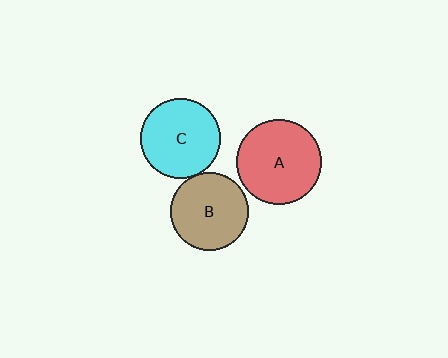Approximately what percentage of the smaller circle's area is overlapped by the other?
Approximately 5%.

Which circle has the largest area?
Circle A (red).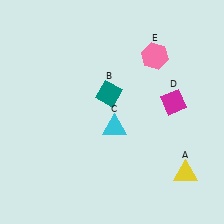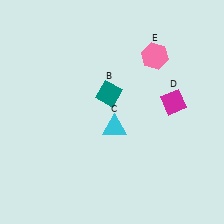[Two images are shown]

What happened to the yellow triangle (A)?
The yellow triangle (A) was removed in Image 2. It was in the bottom-right area of Image 1.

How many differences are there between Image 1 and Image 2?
There is 1 difference between the two images.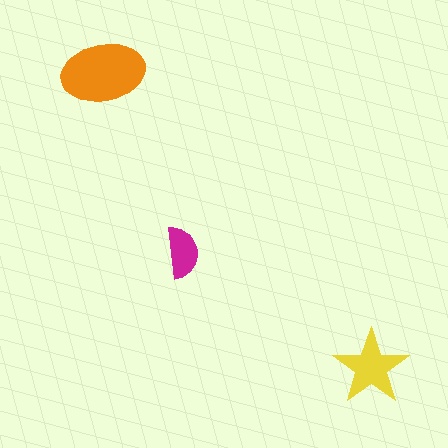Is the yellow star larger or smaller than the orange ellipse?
Smaller.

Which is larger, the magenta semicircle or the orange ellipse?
The orange ellipse.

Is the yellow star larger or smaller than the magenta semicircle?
Larger.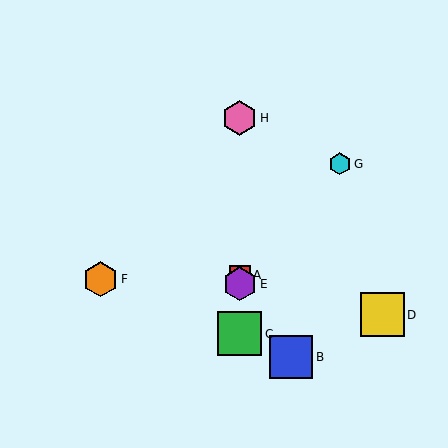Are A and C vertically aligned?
Yes, both are at x≈240.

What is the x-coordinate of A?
Object A is at x≈240.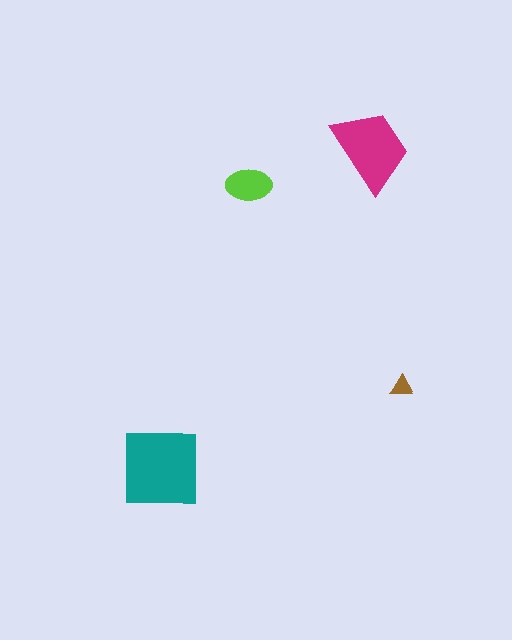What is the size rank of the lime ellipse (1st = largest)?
3rd.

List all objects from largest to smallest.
The teal square, the magenta trapezoid, the lime ellipse, the brown triangle.